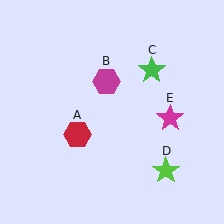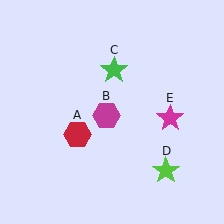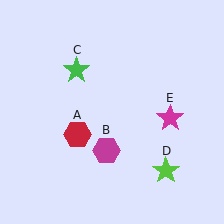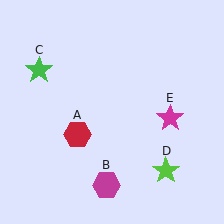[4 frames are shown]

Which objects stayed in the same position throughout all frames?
Red hexagon (object A) and lime star (object D) and magenta star (object E) remained stationary.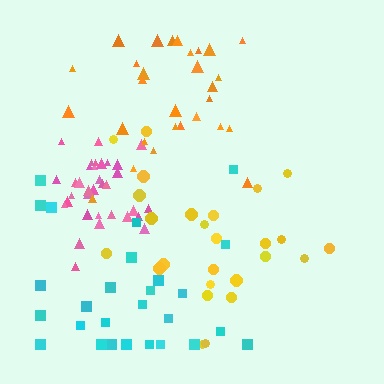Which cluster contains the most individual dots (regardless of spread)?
Pink (34).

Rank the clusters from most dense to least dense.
pink, orange, yellow, cyan.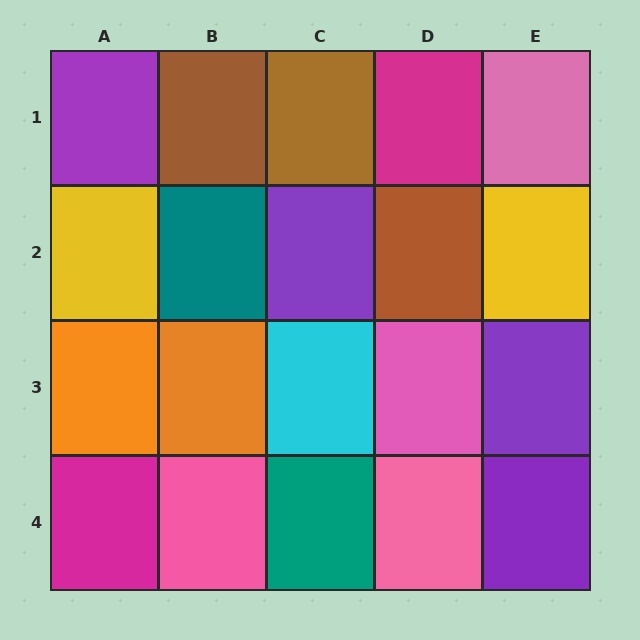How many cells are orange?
2 cells are orange.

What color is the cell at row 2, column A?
Yellow.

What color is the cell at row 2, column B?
Teal.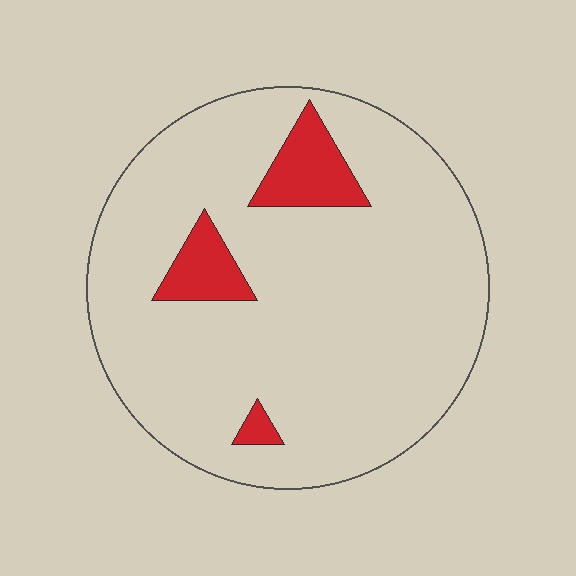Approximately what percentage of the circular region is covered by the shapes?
Approximately 10%.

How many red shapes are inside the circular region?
3.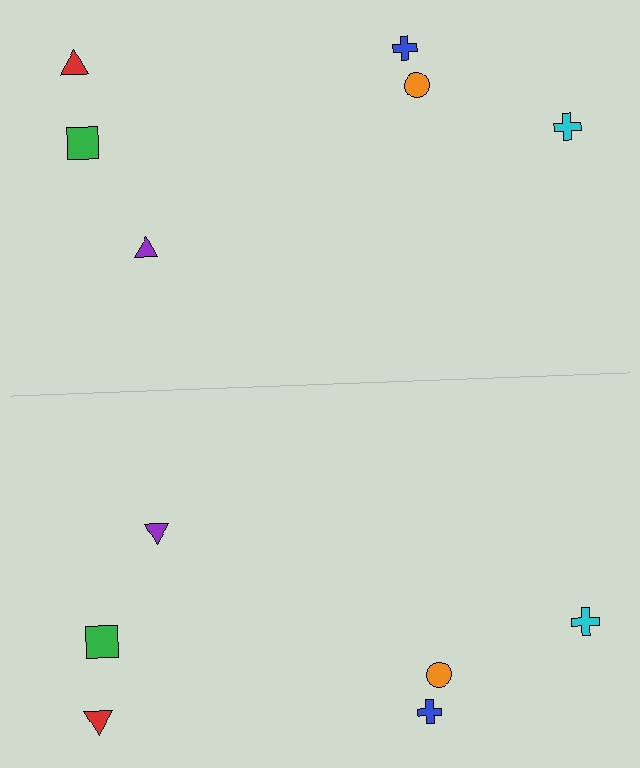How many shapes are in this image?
There are 12 shapes in this image.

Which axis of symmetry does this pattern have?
The pattern has a horizontal axis of symmetry running through the center of the image.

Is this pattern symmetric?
Yes, this pattern has bilateral (reflection) symmetry.